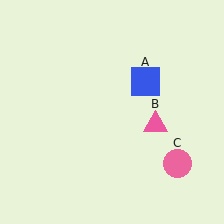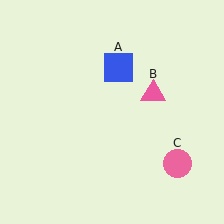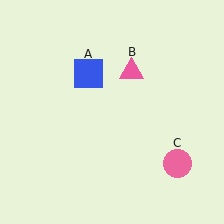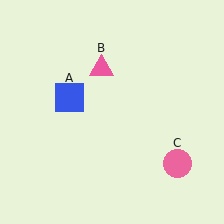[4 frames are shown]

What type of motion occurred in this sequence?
The blue square (object A), pink triangle (object B) rotated counterclockwise around the center of the scene.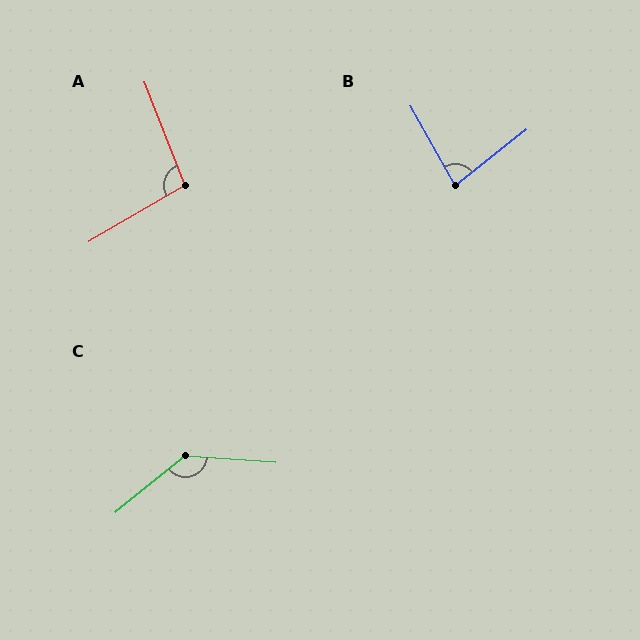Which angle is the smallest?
B, at approximately 81 degrees.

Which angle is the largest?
C, at approximately 136 degrees.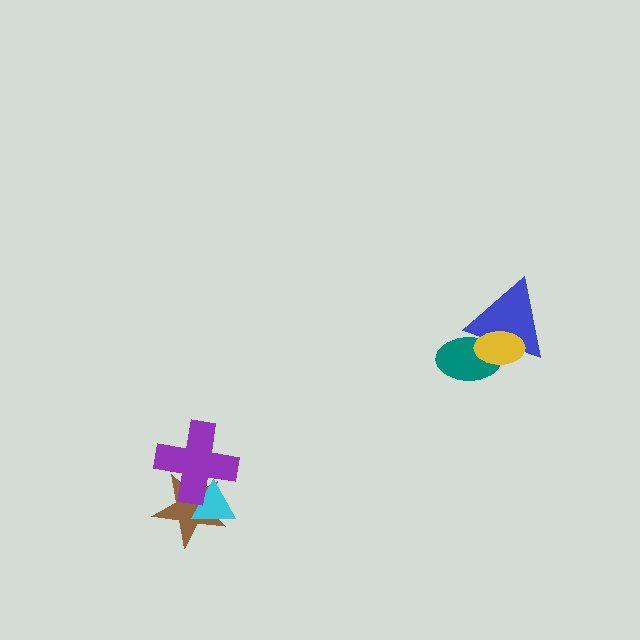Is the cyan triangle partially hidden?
Yes, it is partially covered by another shape.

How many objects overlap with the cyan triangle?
2 objects overlap with the cyan triangle.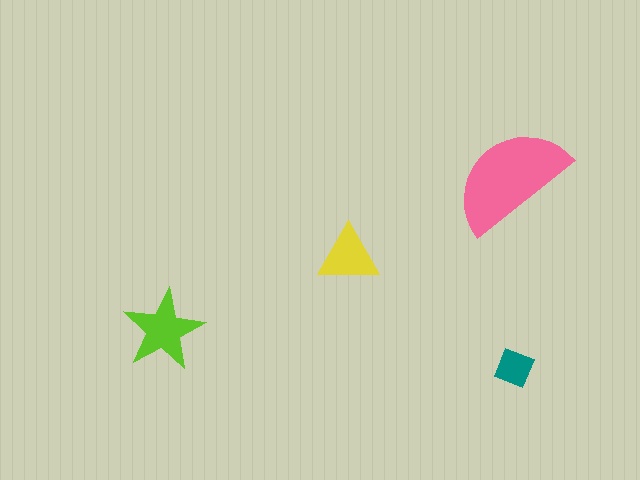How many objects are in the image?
There are 4 objects in the image.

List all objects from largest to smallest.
The pink semicircle, the lime star, the yellow triangle, the teal diamond.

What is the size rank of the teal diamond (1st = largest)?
4th.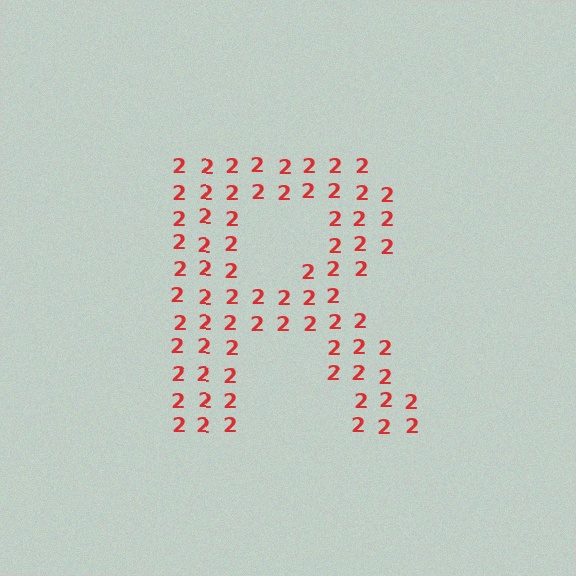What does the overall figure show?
The overall figure shows the letter R.